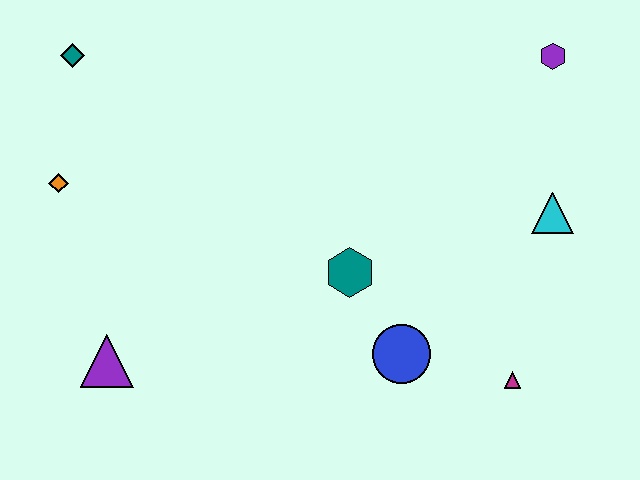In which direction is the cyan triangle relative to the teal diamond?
The cyan triangle is to the right of the teal diamond.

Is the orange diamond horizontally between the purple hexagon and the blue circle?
No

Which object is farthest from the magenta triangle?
The teal diamond is farthest from the magenta triangle.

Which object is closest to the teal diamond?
The orange diamond is closest to the teal diamond.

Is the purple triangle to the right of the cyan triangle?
No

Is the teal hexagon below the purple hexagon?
Yes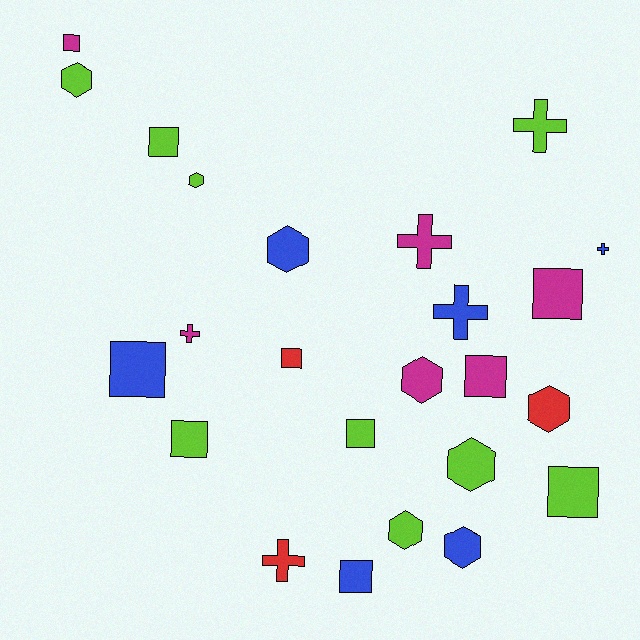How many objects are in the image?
There are 24 objects.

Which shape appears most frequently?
Square, with 10 objects.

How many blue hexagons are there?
There are 2 blue hexagons.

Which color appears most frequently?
Lime, with 9 objects.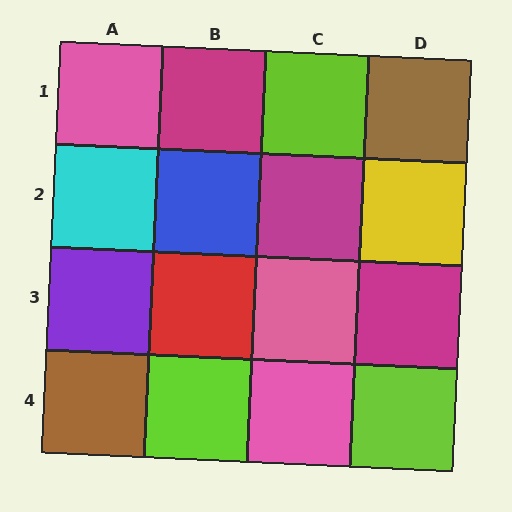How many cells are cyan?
1 cell is cyan.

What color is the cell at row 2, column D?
Yellow.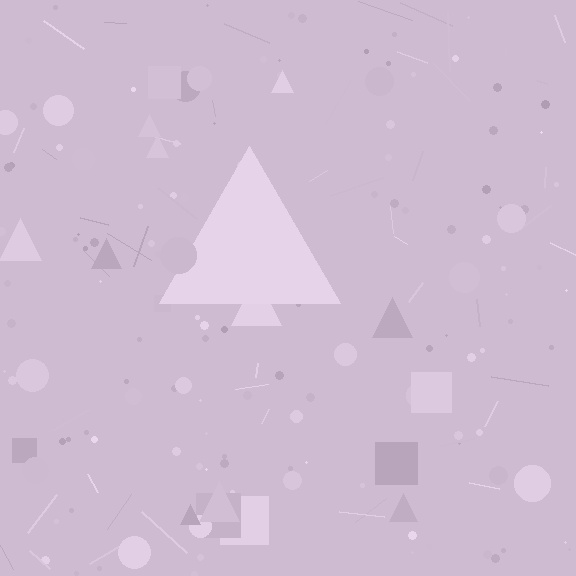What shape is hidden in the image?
A triangle is hidden in the image.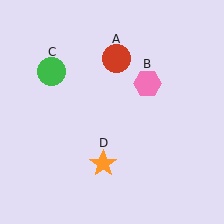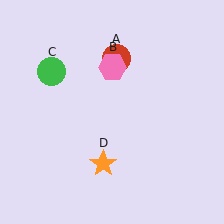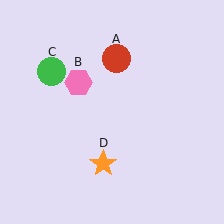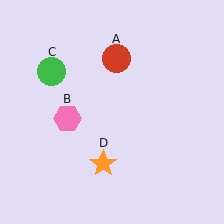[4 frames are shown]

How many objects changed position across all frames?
1 object changed position: pink hexagon (object B).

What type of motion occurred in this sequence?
The pink hexagon (object B) rotated counterclockwise around the center of the scene.